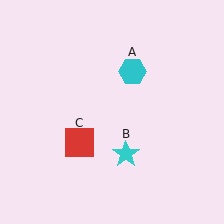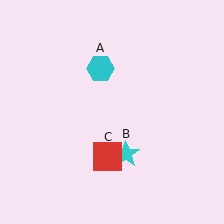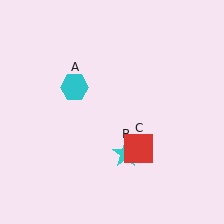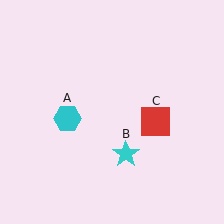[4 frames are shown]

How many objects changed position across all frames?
2 objects changed position: cyan hexagon (object A), red square (object C).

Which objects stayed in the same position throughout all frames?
Cyan star (object B) remained stationary.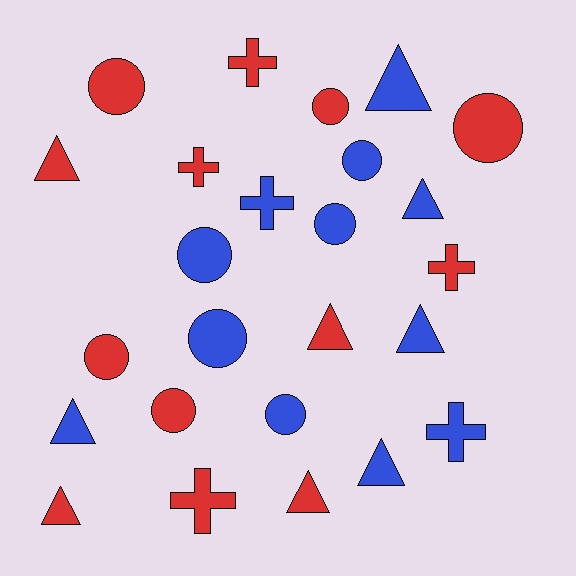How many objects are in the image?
There are 25 objects.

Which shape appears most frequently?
Circle, with 10 objects.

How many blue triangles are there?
There are 5 blue triangles.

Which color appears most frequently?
Red, with 13 objects.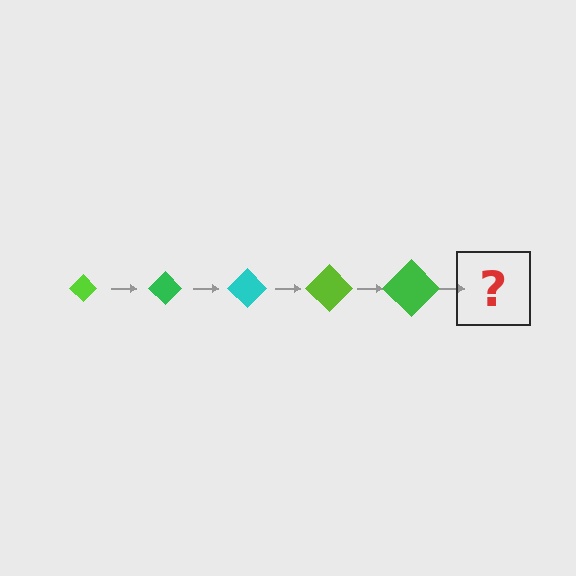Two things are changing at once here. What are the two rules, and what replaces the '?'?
The two rules are that the diamond grows larger each step and the color cycles through lime, green, and cyan. The '?' should be a cyan diamond, larger than the previous one.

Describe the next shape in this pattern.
It should be a cyan diamond, larger than the previous one.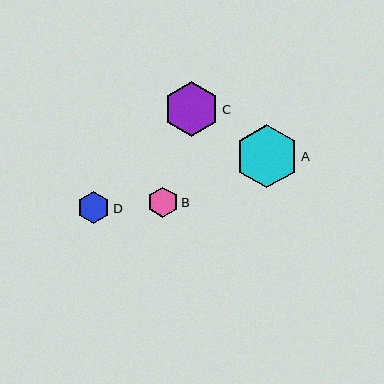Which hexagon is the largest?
Hexagon A is the largest with a size of approximately 63 pixels.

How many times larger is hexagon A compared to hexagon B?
Hexagon A is approximately 2.1 times the size of hexagon B.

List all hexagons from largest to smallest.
From largest to smallest: A, C, D, B.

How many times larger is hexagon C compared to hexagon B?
Hexagon C is approximately 1.8 times the size of hexagon B.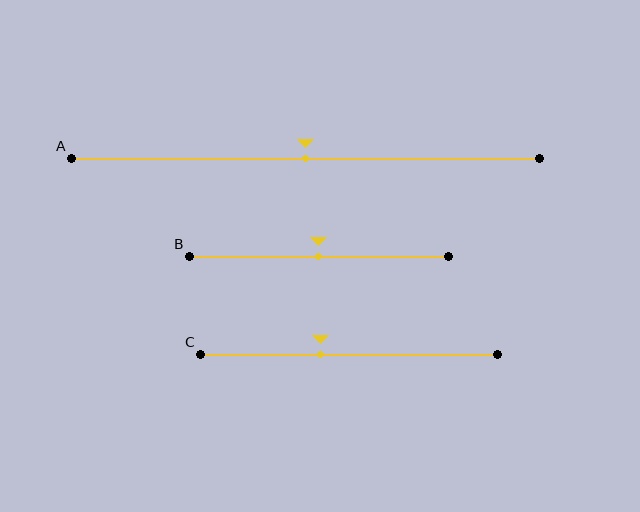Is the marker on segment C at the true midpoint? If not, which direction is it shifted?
No, the marker on segment C is shifted to the left by about 10% of the segment length.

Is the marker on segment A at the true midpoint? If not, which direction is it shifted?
Yes, the marker on segment A is at the true midpoint.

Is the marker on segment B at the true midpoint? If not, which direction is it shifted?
Yes, the marker on segment B is at the true midpoint.